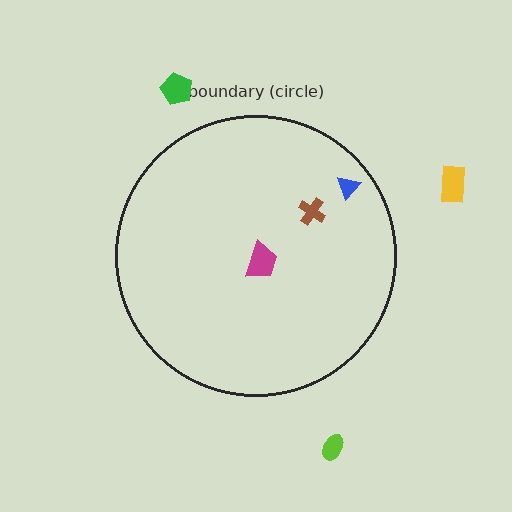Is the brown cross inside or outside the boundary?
Inside.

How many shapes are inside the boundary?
3 inside, 3 outside.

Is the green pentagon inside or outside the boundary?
Outside.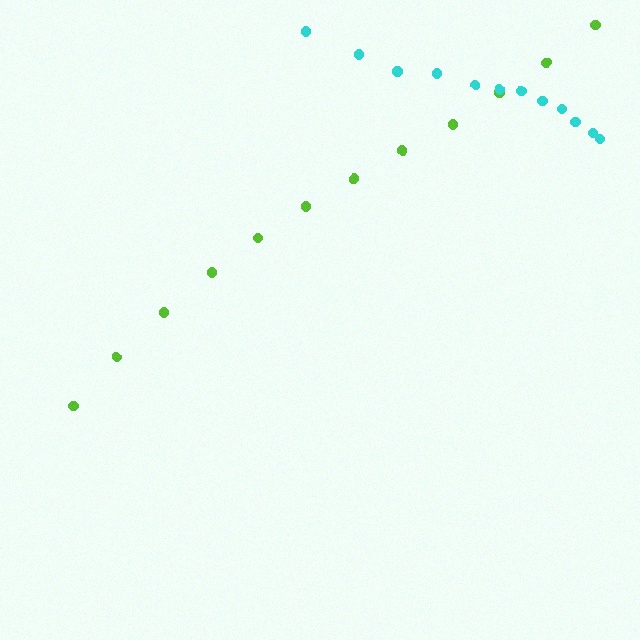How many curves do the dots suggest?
There are 2 distinct paths.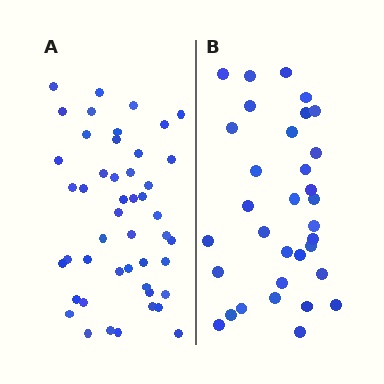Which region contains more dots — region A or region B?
Region A (the left region) has more dots.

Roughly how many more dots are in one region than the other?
Region A has approximately 15 more dots than region B.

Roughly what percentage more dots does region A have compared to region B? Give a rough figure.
About 40% more.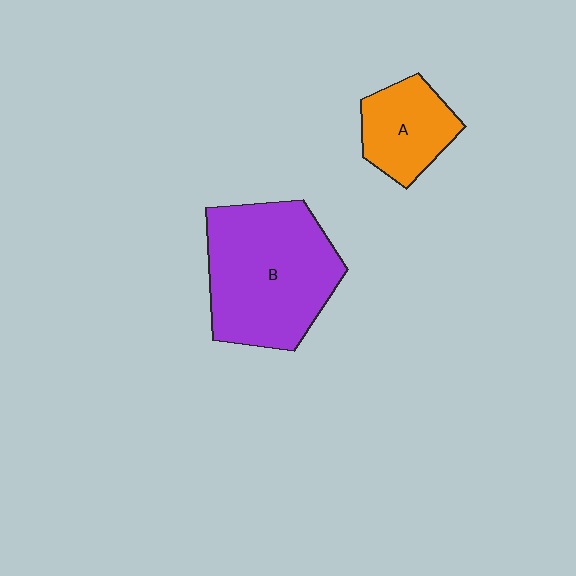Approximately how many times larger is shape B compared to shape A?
Approximately 2.2 times.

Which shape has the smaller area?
Shape A (orange).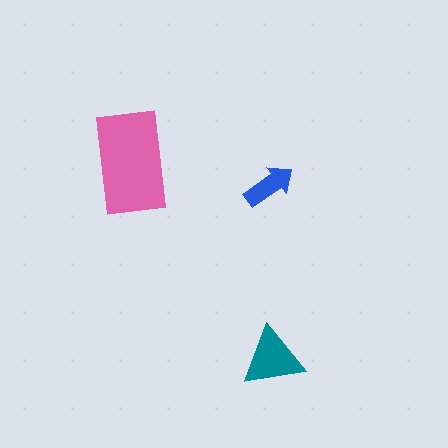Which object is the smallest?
The blue arrow.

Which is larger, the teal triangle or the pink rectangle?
The pink rectangle.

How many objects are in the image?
There are 3 objects in the image.